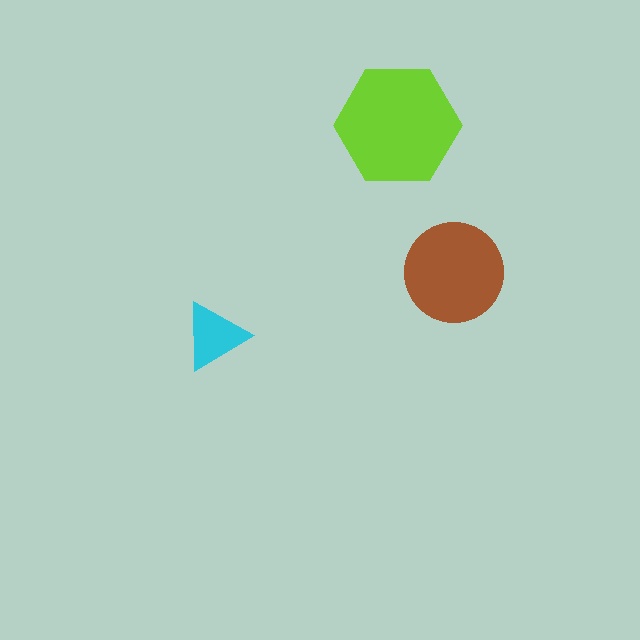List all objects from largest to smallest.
The lime hexagon, the brown circle, the cyan triangle.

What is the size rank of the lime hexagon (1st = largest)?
1st.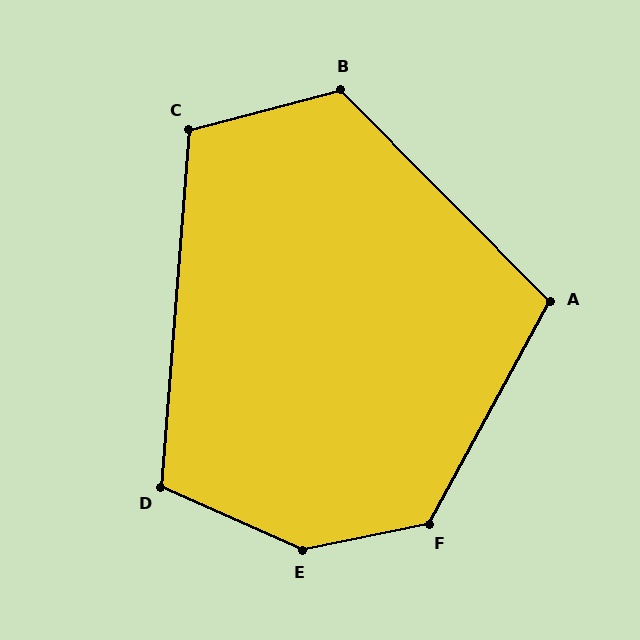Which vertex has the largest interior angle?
E, at approximately 144 degrees.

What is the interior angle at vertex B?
Approximately 120 degrees (obtuse).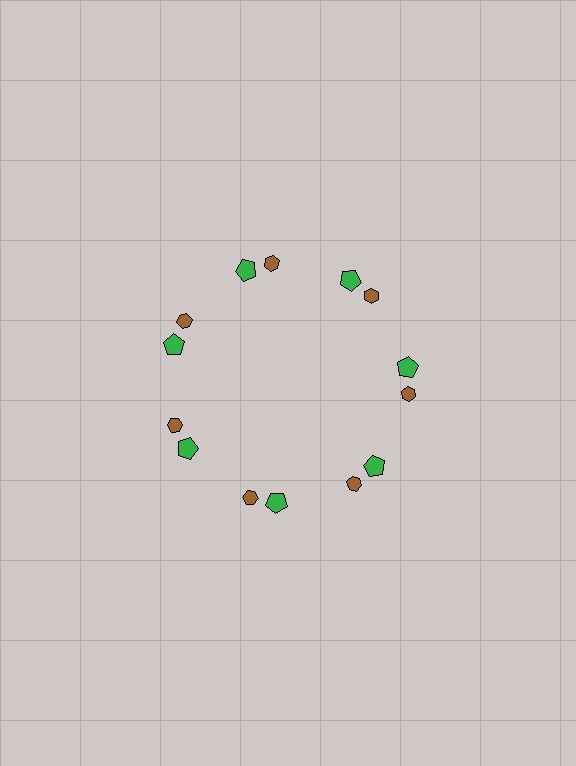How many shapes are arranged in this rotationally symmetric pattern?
There are 14 shapes, arranged in 7 groups of 2.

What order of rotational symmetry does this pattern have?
This pattern has 7-fold rotational symmetry.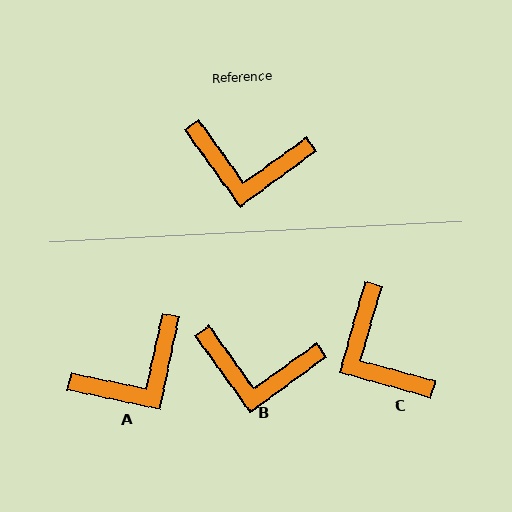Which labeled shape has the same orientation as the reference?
B.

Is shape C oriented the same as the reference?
No, it is off by about 52 degrees.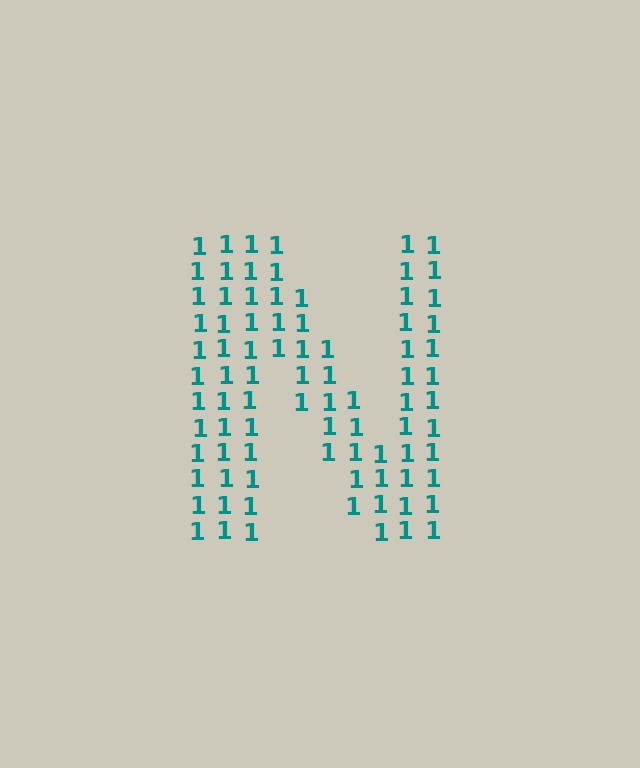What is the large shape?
The large shape is the letter N.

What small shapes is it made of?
It is made of small digit 1's.